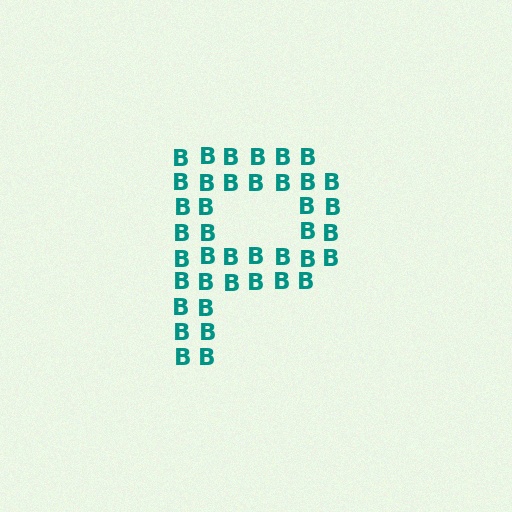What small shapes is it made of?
It is made of small letter B's.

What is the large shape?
The large shape is the letter P.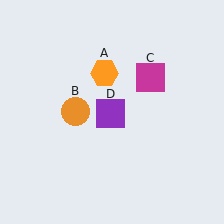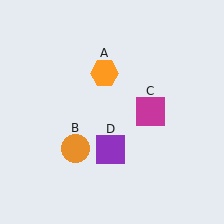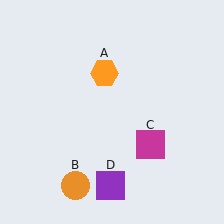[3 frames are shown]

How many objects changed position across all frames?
3 objects changed position: orange circle (object B), magenta square (object C), purple square (object D).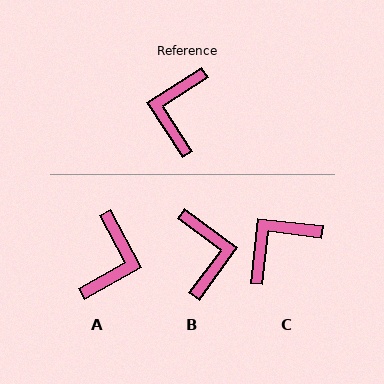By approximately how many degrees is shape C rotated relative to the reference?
Approximately 40 degrees clockwise.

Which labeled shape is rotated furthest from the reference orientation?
A, about 176 degrees away.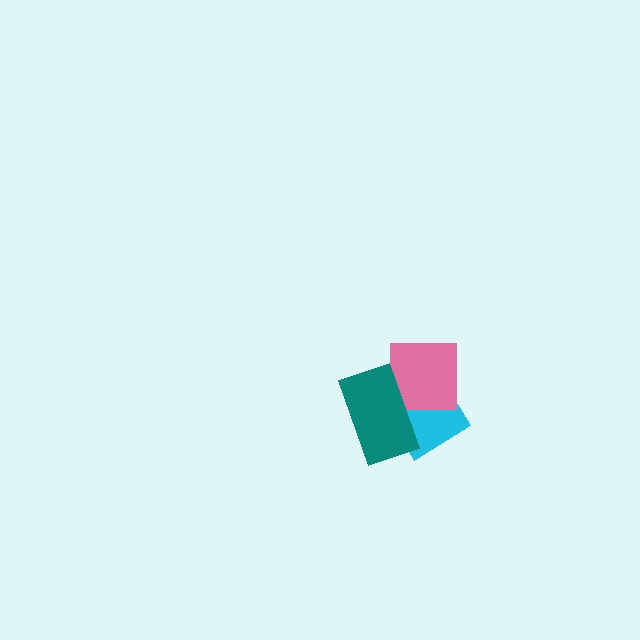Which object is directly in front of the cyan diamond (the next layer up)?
The pink square is directly in front of the cyan diamond.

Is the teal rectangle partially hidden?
No, no other shape covers it.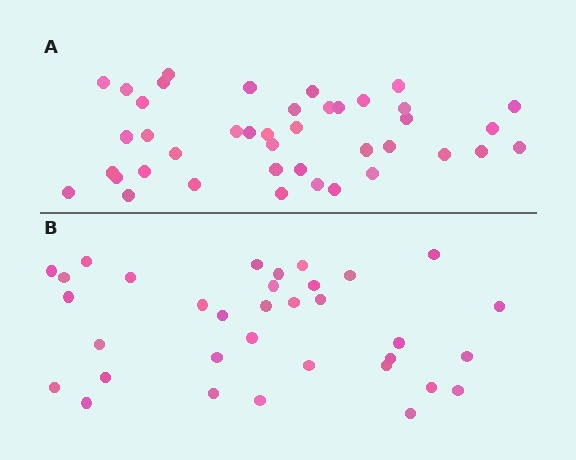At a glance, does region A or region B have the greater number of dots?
Region A (the top region) has more dots.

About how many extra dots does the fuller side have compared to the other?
Region A has roughly 8 or so more dots than region B.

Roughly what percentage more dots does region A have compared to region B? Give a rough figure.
About 20% more.